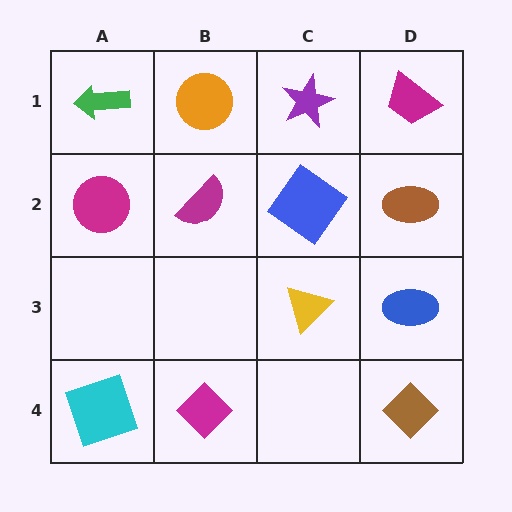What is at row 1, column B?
An orange circle.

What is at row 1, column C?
A purple star.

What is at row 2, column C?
A blue diamond.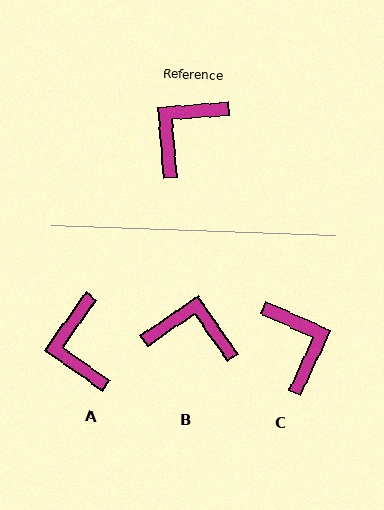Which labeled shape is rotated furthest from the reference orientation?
C, about 119 degrees away.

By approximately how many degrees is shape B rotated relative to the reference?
Approximately 60 degrees clockwise.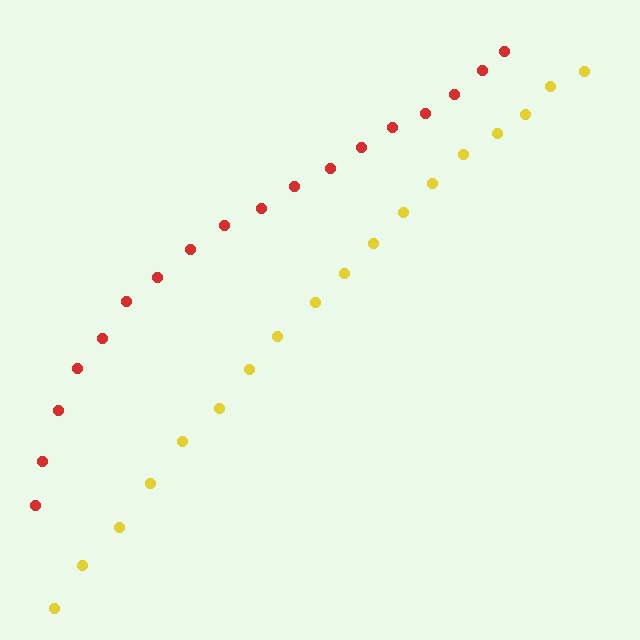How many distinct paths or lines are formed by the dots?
There are 2 distinct paths.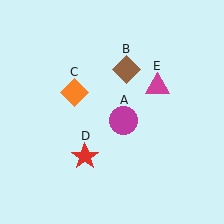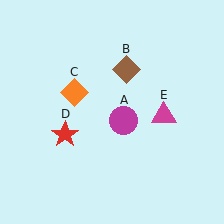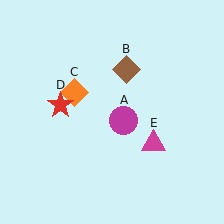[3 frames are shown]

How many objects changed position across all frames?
2 objects changed position: red star (object D), magenta triangle (object E).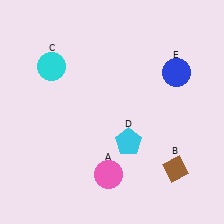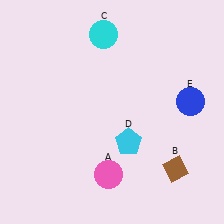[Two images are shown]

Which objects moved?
The objects that moved are: the cyan circle (C), the blue circle (E).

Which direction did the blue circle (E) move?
The blue circle (E) moved down.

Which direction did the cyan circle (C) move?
The cyan circle (C) moved right.